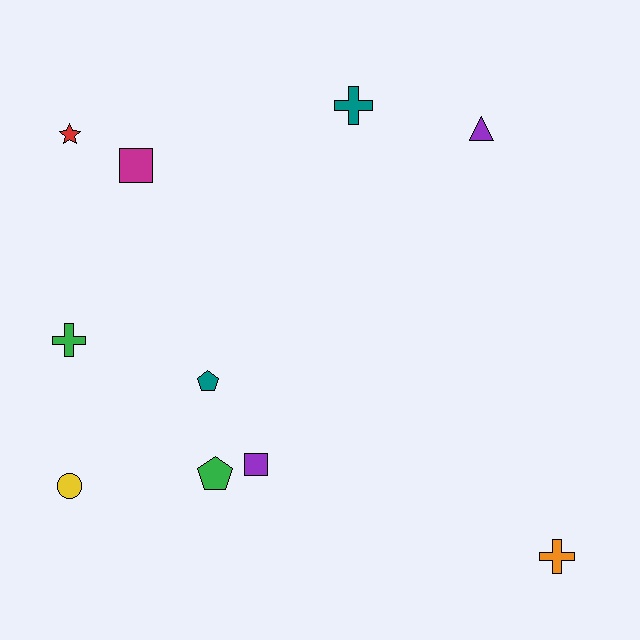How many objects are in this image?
There are 10 objects.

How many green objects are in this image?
There are 2 green objects.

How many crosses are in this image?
There are 3 crosses.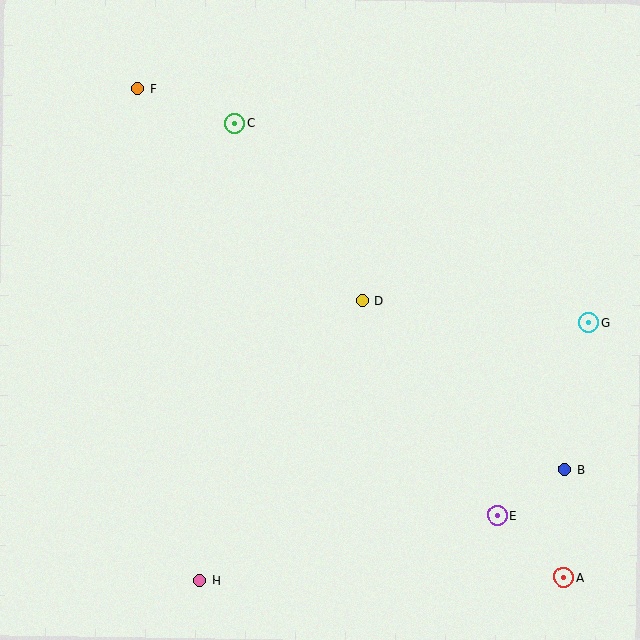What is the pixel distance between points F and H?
The distance between F and H is 496 pixels.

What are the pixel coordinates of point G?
Point G is at (589, 323).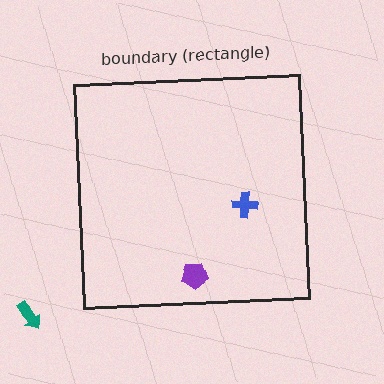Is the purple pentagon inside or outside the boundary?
Inside.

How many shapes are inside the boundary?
2 inside, 1 outside.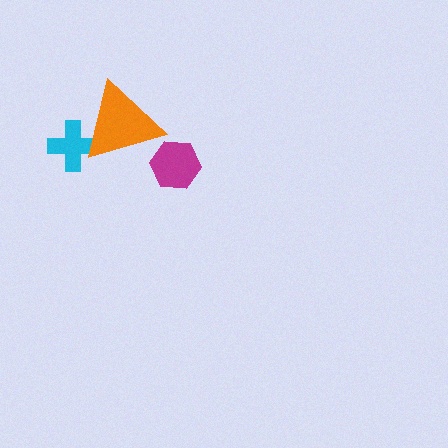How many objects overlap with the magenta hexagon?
0 objects overlap with the magenta hexagon.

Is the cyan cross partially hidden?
Yes, it is partially covered by another shape.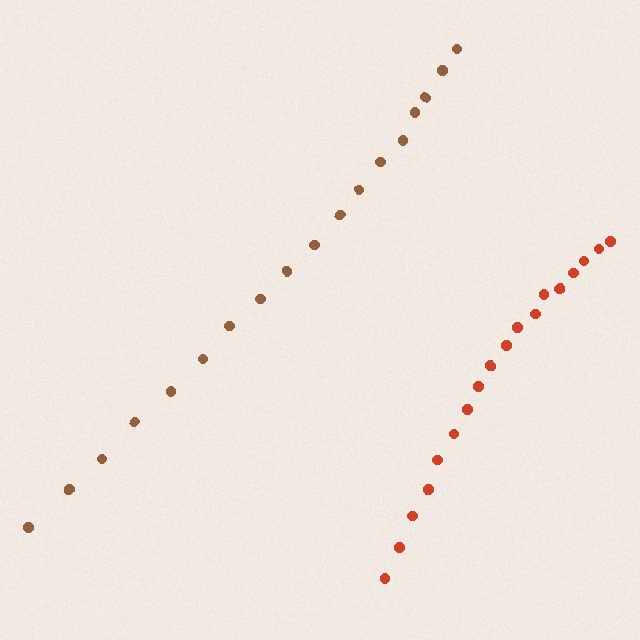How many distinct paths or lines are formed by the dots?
There are 2 distinct paths.